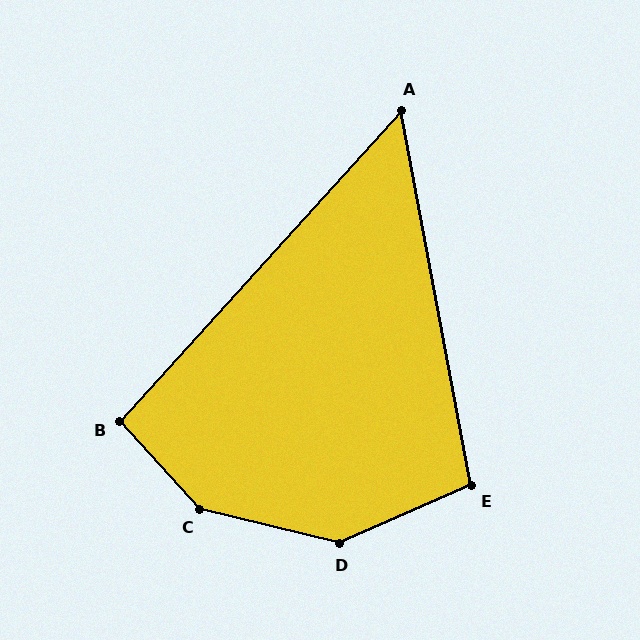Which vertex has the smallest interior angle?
A, at approximately 53 degrees.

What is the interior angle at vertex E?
Approximately 103 degrees (obtuse).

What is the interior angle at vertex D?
Approximately 143 degrees (obtuse).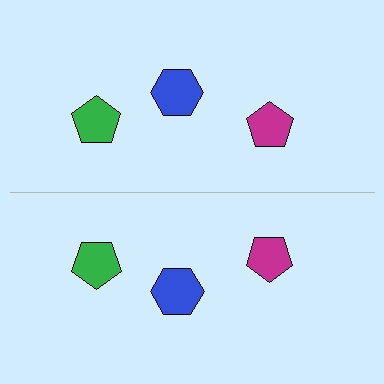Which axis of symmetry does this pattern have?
The pattern has a horizontal axis of symmetry running through the center of the image.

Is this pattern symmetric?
Yes, this pattern has bilateral (reflection) symmetry.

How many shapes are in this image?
There are 6 shapes in this image.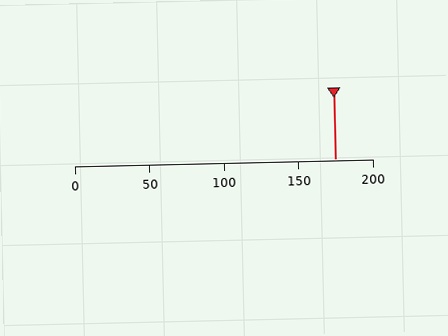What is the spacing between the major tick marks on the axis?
The major ticks are spaced 50 apart.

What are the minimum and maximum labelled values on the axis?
The axis runs from 0 to 200.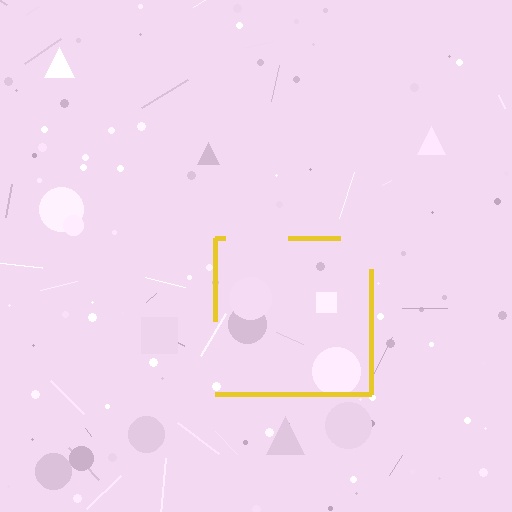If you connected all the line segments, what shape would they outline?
They would outline a square.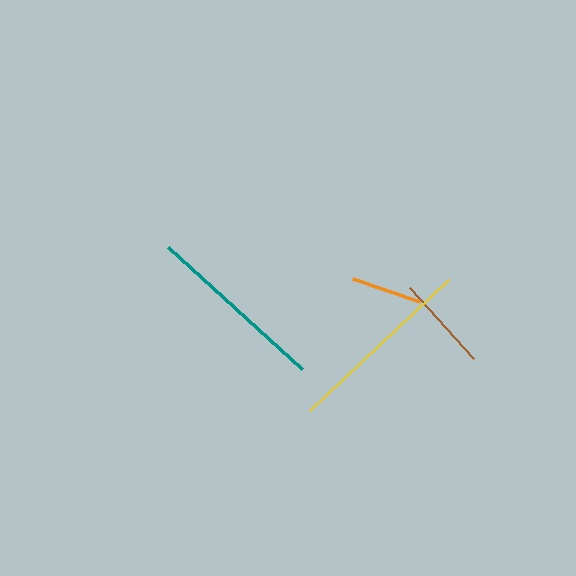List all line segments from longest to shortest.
From longest to shortest: yellow, teal, brown, orange.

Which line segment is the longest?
The yellow line is the longest at approximately 191 pixels.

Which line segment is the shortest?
The orange line is the shortest at approximately 71 pixels.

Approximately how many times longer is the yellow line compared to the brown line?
The yellow line is approximately 2.0 times the length of the brown line.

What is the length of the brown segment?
The brown segment is approximately 96 pixels long.